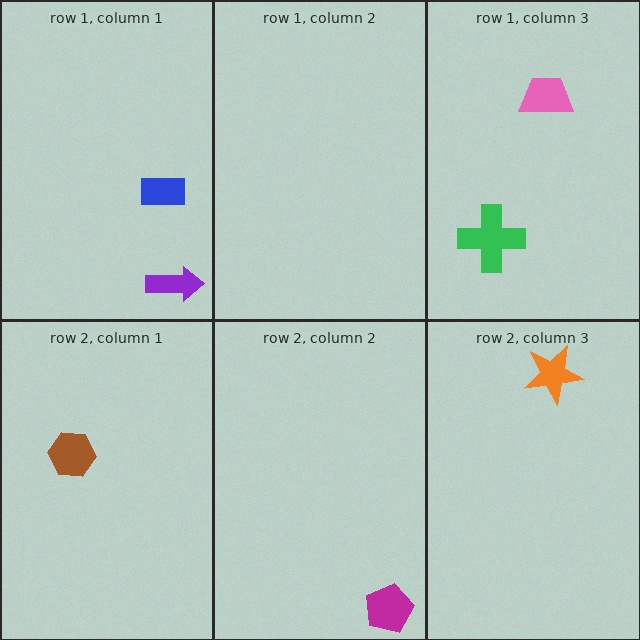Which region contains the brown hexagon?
The row 2, column 1 region.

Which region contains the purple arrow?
The row 1, column 1 region.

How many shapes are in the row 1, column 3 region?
2.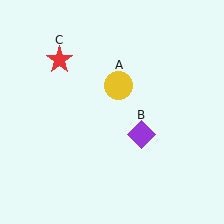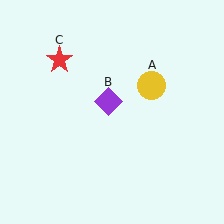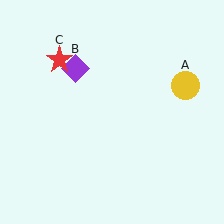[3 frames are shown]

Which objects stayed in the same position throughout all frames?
Red star (object C) remained stationary.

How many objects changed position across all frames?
2 objects changed position: yellow circle (object A), purple diamond (object B).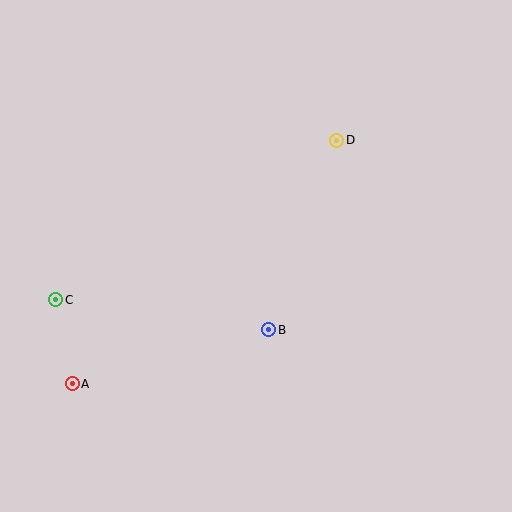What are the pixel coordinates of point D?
Point D is at (337, 140).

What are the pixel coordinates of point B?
Point B is at (269, 330).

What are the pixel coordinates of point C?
Point C is at (56, 300).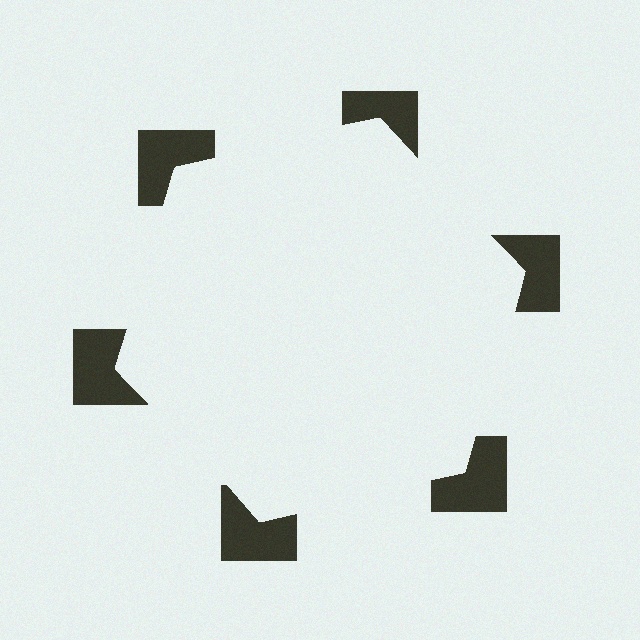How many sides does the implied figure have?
6 sides.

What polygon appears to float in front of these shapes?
An illusory hexagon — its edges are inferred from the aligned wedge cuts in the notched squares, not physically drawn.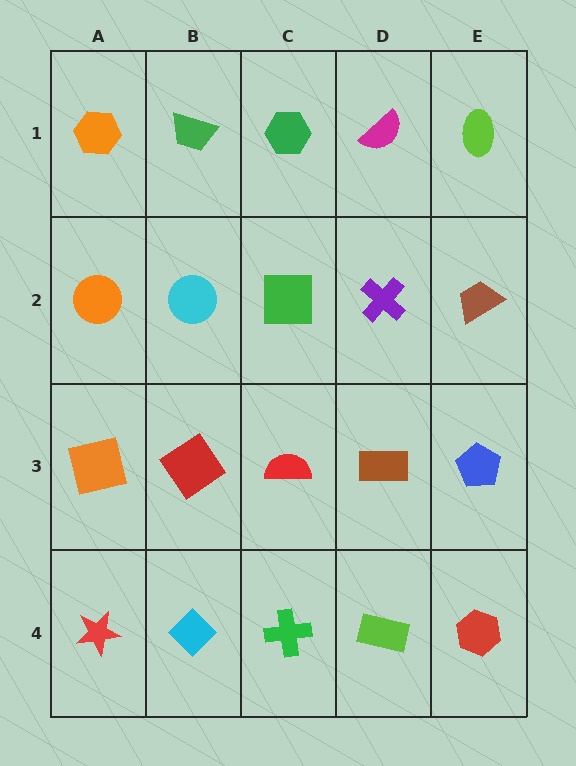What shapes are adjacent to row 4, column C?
A red semicircle (row 3, column C), a cyan diamond (row 4, column B), a lime rectangle (row 4, column D).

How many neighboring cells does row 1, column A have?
2.